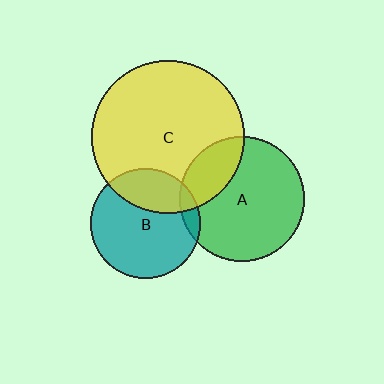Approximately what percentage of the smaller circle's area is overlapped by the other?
Approximately 25%.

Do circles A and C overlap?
Yes.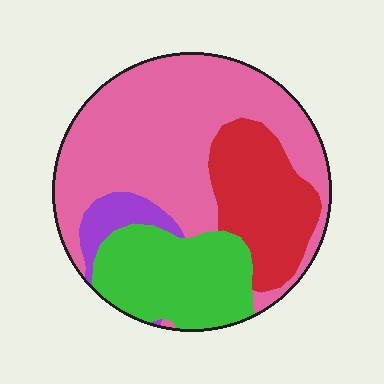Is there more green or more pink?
Pink.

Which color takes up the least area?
Purple, at roughly 5%.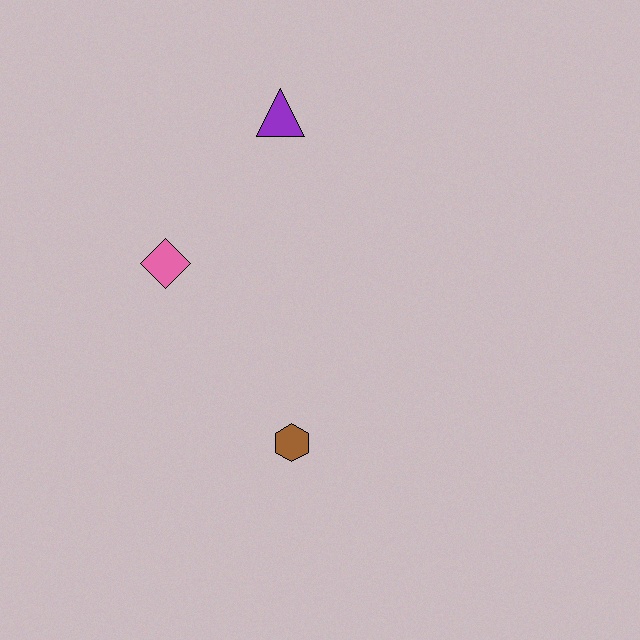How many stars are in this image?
There are no stars.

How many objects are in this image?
There are 3 objects.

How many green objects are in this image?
There are no green objects.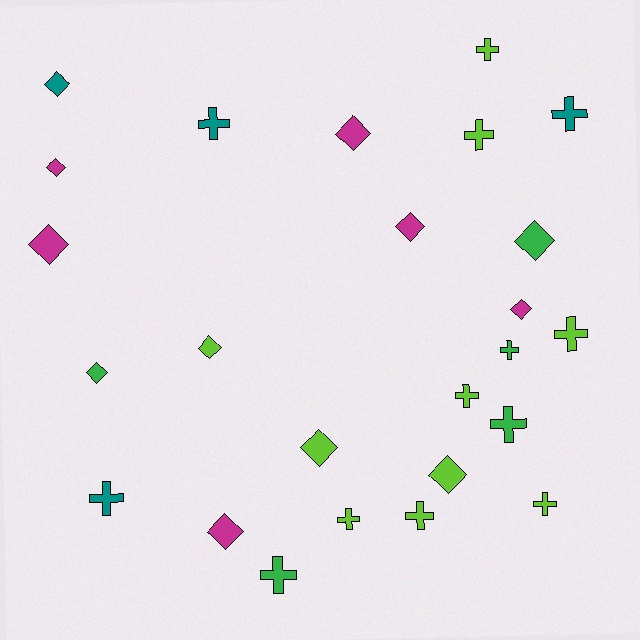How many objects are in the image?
There are 25 objects.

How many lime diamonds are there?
There are 3 lime diamonds.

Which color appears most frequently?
Lime, with 10 objects.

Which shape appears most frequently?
Cross, with 13 objects.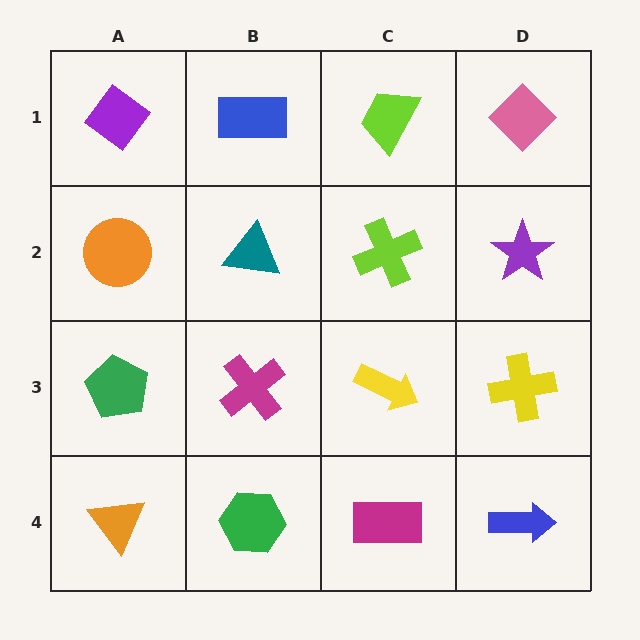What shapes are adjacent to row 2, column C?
A lime trapezoid (row 1, column C), a yellow arrow (row 3, column C), a teal triangle (row 2, column B), a purple star (row 2, column D).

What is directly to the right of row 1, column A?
A blue rectangle.